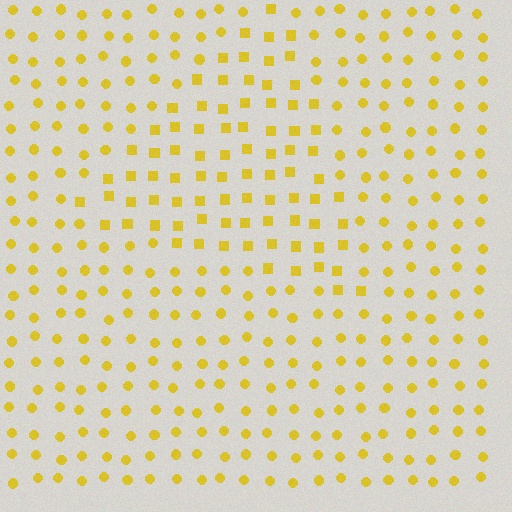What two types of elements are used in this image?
The image uses squares inside the triangle region and circles outside it.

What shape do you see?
I see a triangle.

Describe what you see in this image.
The image is filled with small yellow elements arranged in a uniform grid. A triangle-shaped region contains squares, while the surrounding area contains circles. The boundary is defined purely by the change in element shape.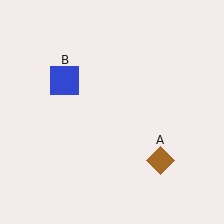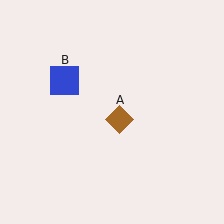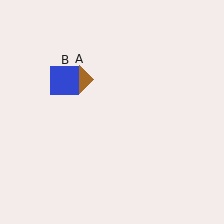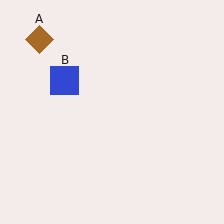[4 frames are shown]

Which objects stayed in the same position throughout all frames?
Blue square (object B) remained stationary.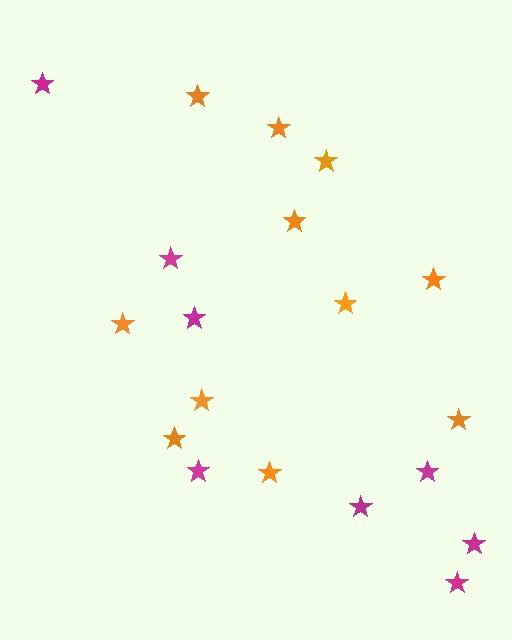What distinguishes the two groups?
There are 2 groups: one group of magenta stars (8) and one group of orange stars (11).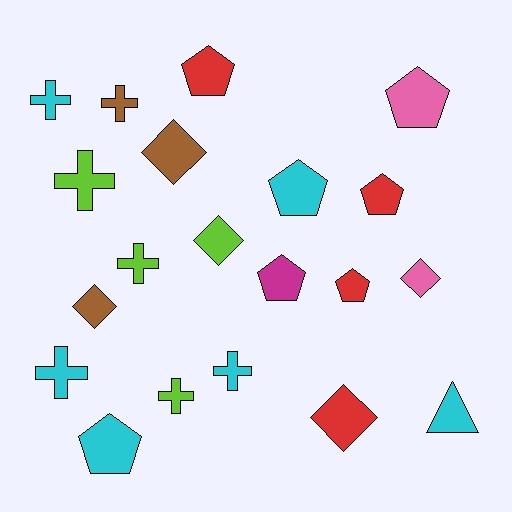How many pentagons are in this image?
There are 7 pentagons.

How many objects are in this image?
There are 20 objects.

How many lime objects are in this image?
There are 4 lime objects.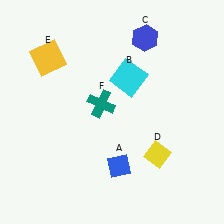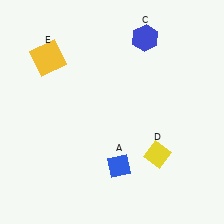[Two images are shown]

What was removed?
The teal cross (F), the cyan square (B) were removed in Image 2.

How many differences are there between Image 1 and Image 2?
There are 2 differences between the two images.